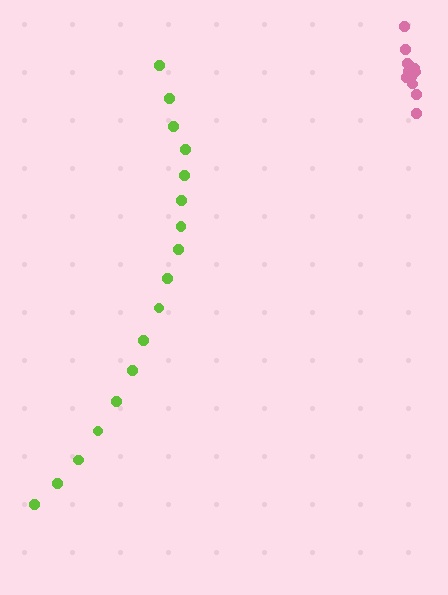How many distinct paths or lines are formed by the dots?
There are 2 distinct paths.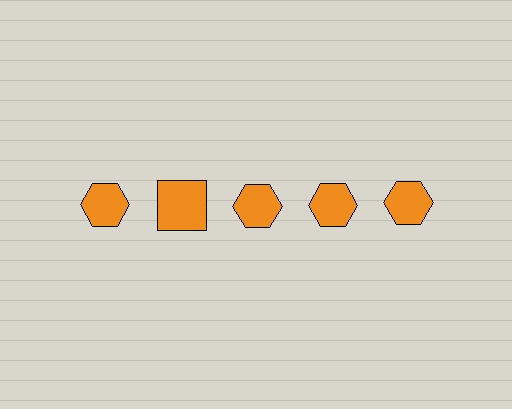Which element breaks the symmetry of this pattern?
The orange square in the top row, second from left column breaks the symmetry. All other shapes are orange hexagons.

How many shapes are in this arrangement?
There are 5 shapes arranged in a grid pattern.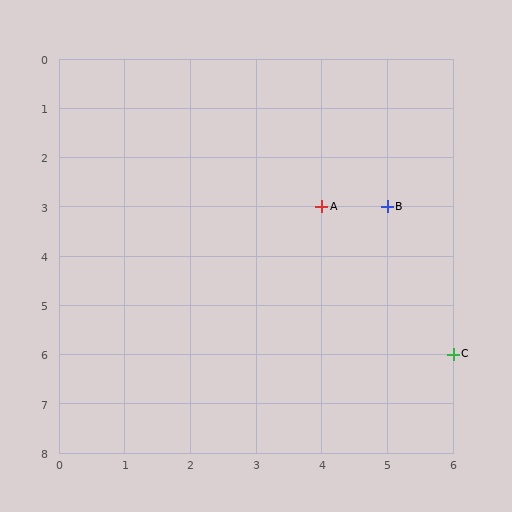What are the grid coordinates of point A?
Point A is at grid coordinates (4, 3).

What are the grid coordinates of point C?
Point C is at grid coordinates (6, 6).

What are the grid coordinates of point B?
Point B is at grid coordinates (5, 3).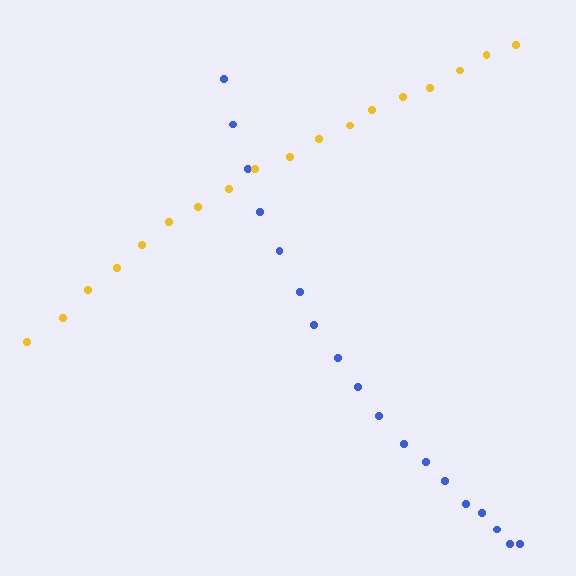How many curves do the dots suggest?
There are 2 distinct paths.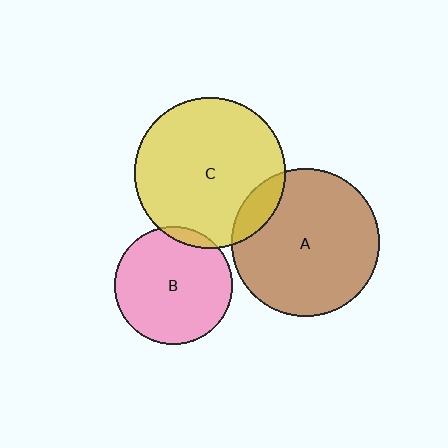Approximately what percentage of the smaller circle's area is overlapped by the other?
Approximately 10%.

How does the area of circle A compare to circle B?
Approximately 1.6 times.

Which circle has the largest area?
Circle C (yellow).